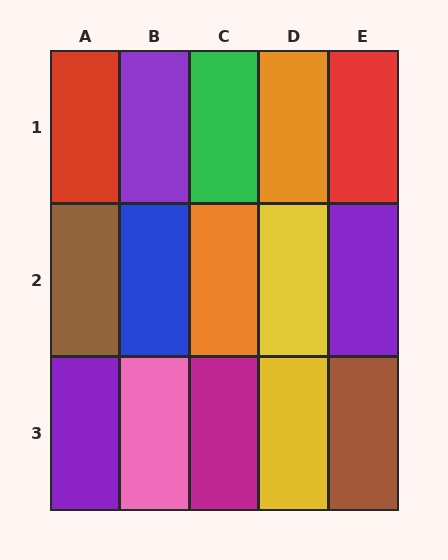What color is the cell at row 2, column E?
Purple.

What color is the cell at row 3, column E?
Brown.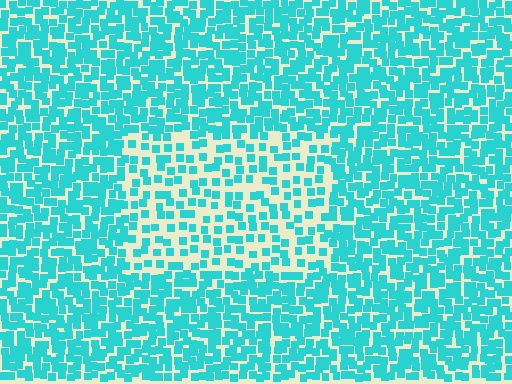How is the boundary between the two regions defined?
The boundary is defined by a change in element density (approximately 2.0x ratio). All elements are the same color, size, and shape.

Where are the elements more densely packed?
The elements are more densely packed outside the rectangle boundary.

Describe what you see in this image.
The image contains small cyan elements arranged at two different densities. A rectangle-shaped region is visible where the elements are less densely packed than the surrounding area.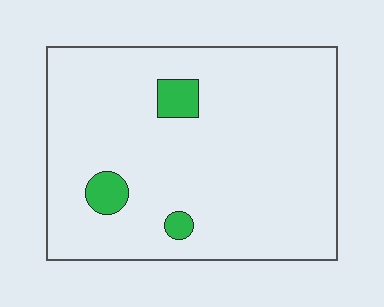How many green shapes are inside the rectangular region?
3.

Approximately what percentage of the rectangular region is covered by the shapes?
Approximately 5%.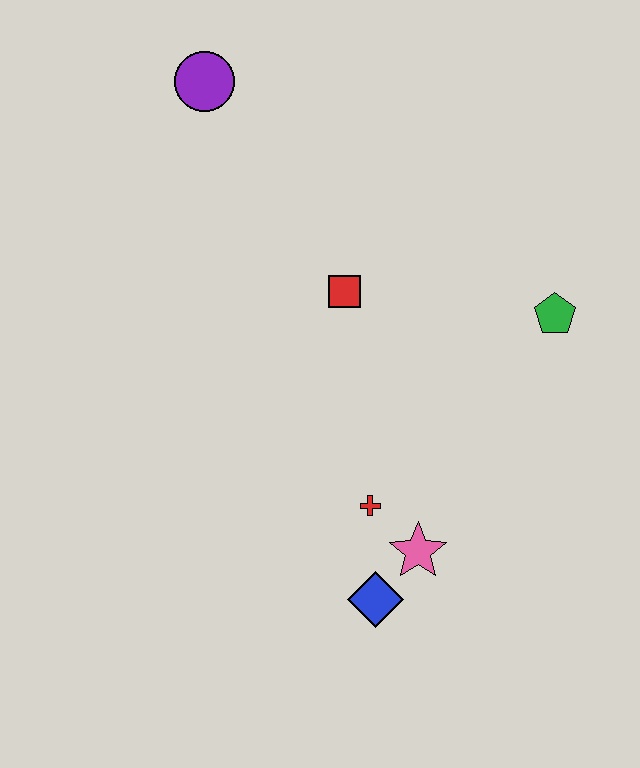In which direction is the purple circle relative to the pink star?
The purple circle is above the pink star.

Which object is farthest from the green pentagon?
The purple circle is farthest from the green pentagon.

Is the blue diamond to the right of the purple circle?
Yes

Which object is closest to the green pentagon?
The red square is closest to the green pentagon.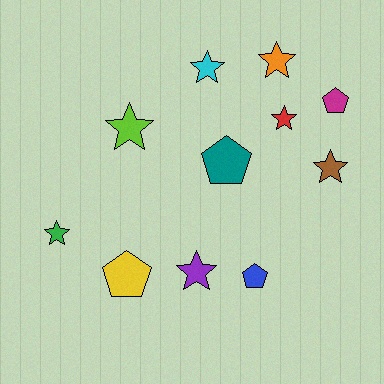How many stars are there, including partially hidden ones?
There are 7 stars.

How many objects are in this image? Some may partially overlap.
There are 11 objects.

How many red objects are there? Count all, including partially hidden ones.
There is 1 red object.